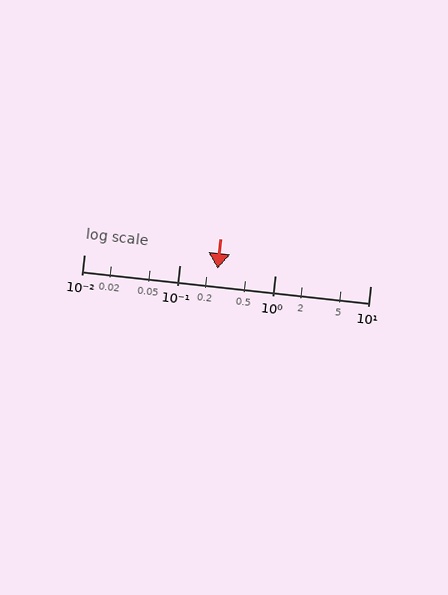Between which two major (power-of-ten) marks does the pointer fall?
The pointer is between 0.1 and 1.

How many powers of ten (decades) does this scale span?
The scale spans 3 decades, from 0.01 to 10.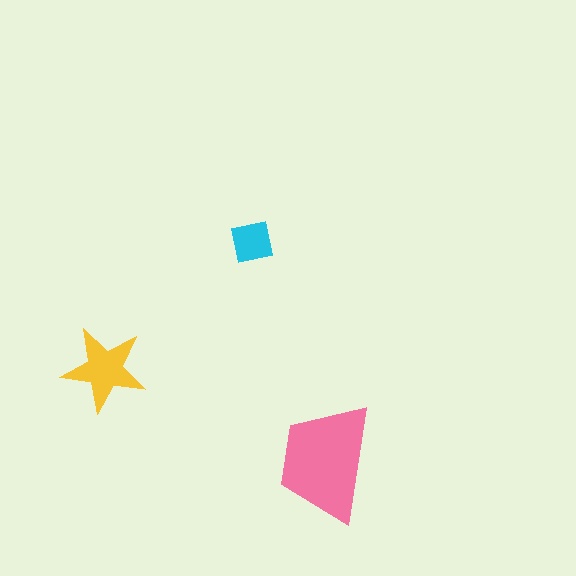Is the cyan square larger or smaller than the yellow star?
Smaller.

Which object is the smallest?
The cyan square.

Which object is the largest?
The pink trapezoid.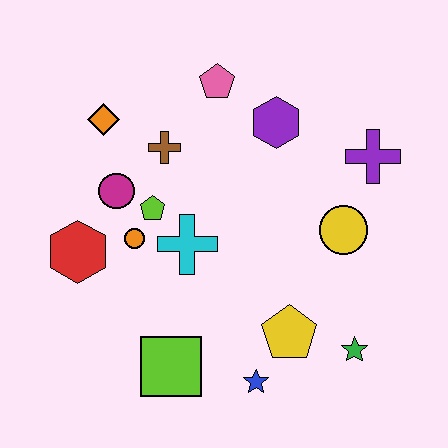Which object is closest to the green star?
The yellow pentagon is closest to the green star.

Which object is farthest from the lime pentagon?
The green star is farthest from the lime pentagon.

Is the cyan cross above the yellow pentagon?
Yes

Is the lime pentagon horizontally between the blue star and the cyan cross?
No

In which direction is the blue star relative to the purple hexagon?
The blue star is below the purple hexagon.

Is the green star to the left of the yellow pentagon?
No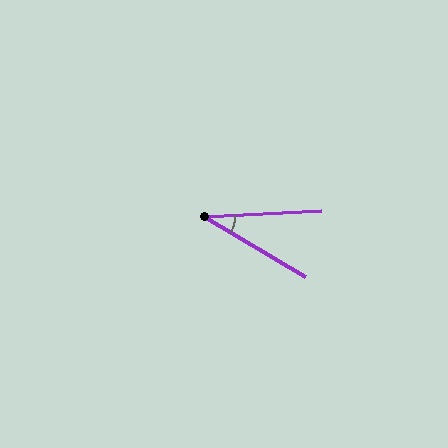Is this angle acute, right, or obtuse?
It is acute.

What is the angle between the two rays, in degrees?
Approximately 34 degrees.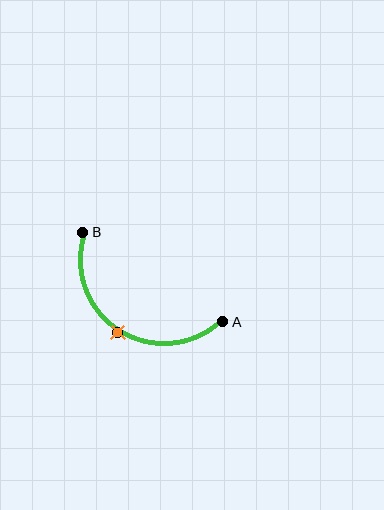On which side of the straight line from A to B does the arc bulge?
The arc bulges below the straight line connecting A and B.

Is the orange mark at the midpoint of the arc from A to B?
Yes. The orange mark lies on the arc at equal arc-length from both A and B — it is the arc midpoint.